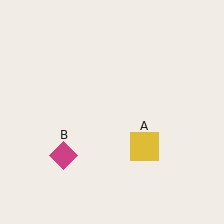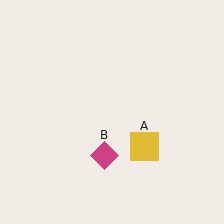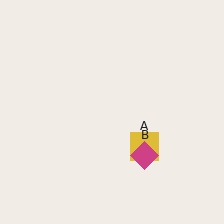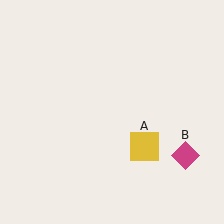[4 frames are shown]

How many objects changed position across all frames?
1 object changed position: magenta diamond (object B).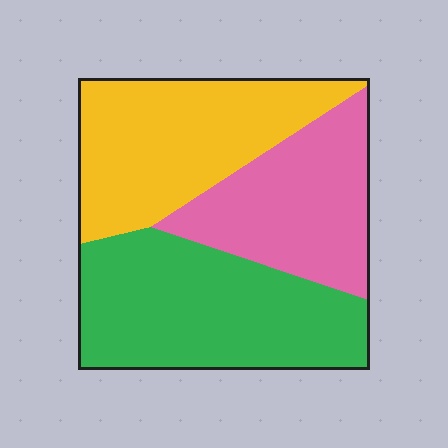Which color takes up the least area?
Pink, at roughly 30%.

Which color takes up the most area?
Green, at roughly 40%.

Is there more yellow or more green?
Green.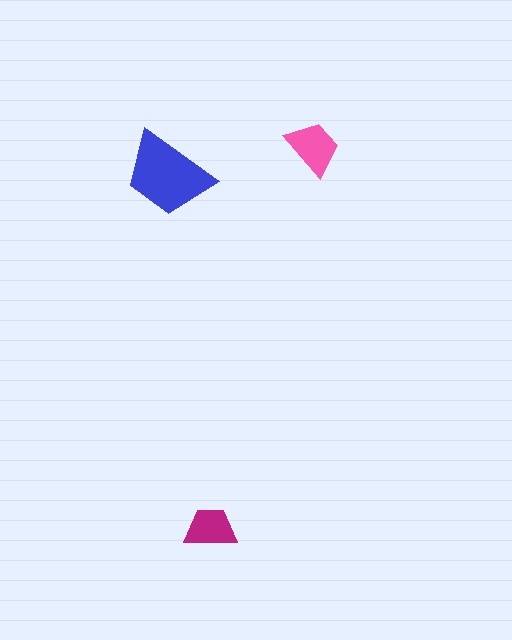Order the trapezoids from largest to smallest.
the blue one, the pink one, the magenta one.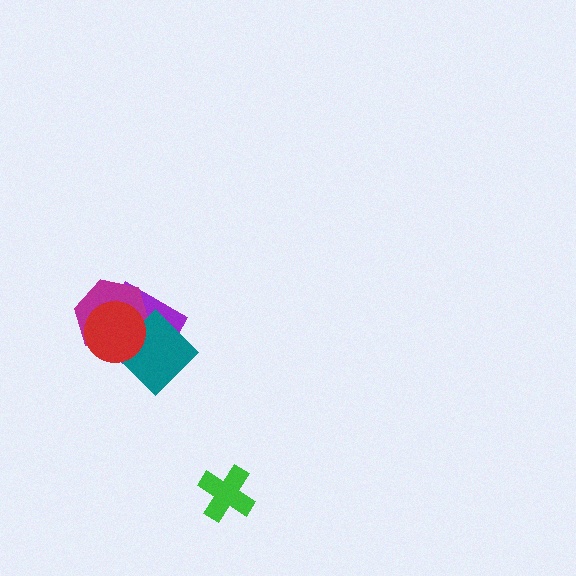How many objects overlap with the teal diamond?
3 objects overlap with the teal diamond.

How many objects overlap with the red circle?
3 objects overlap with the red circle.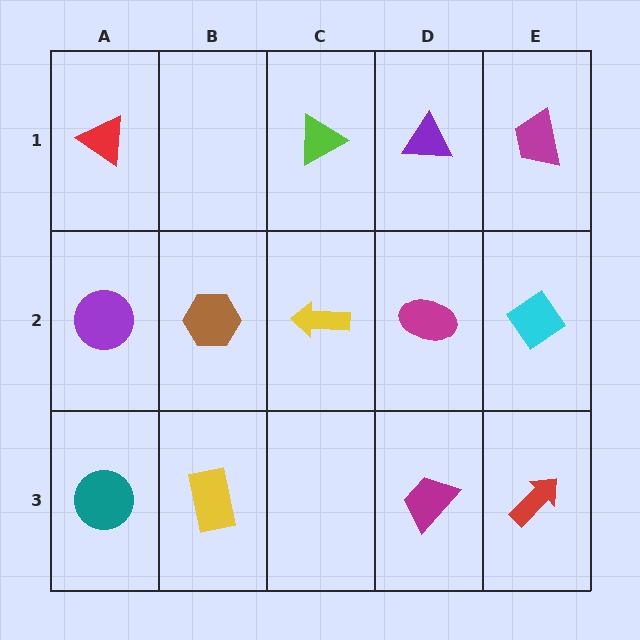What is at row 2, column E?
A cyan diamond.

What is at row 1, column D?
A purple triangle.